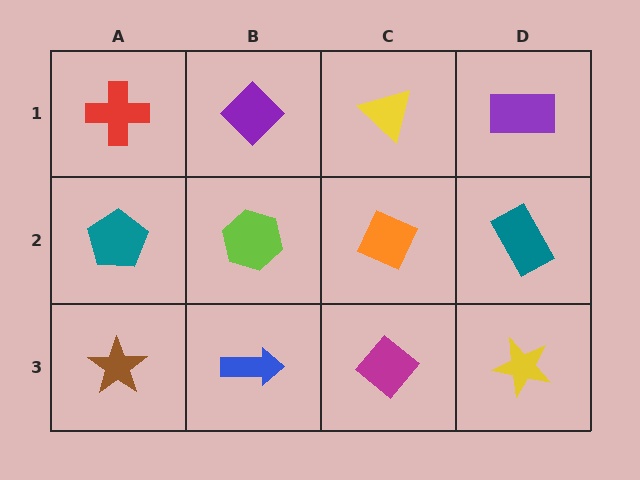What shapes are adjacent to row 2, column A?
A red cross (row 1, column A), a brown star (row 3, column A), a lime hexagon (row 2, column B).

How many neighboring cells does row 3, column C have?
3.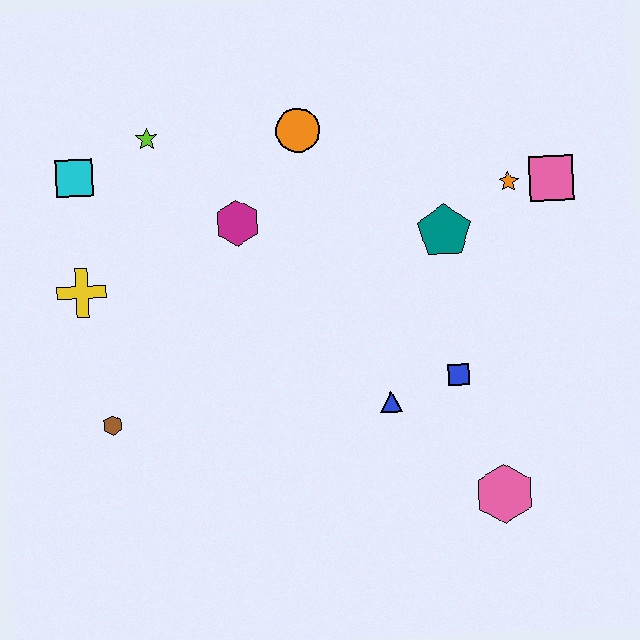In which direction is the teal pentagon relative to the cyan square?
The teal pentagon is to the right of the cyan square.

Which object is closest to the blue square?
The blue triangle is closest to the blue square.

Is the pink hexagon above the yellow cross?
No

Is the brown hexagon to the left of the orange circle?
Yes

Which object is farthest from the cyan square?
The pink hexagon is farthest from the cyan square.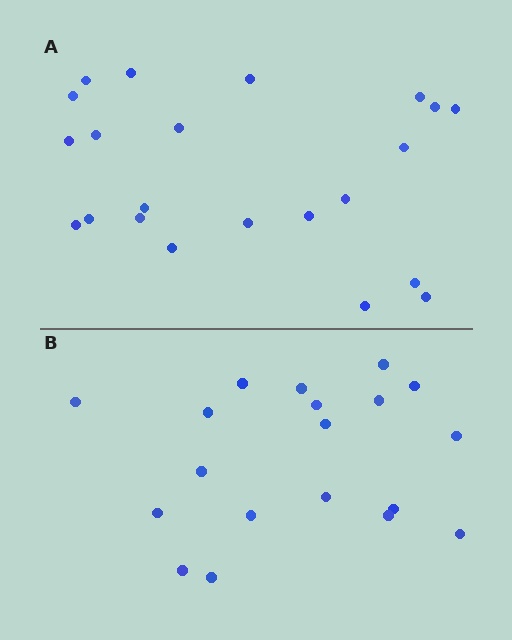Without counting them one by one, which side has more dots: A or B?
Region A (the top region) has more dots.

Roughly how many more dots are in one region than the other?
Region A has just a few more — roughly 2 or 3 more dots than region B.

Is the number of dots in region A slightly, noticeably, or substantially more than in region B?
Region A has only slightly more — the two regions are fairly close. The ratio is roughly 1.2 to 1.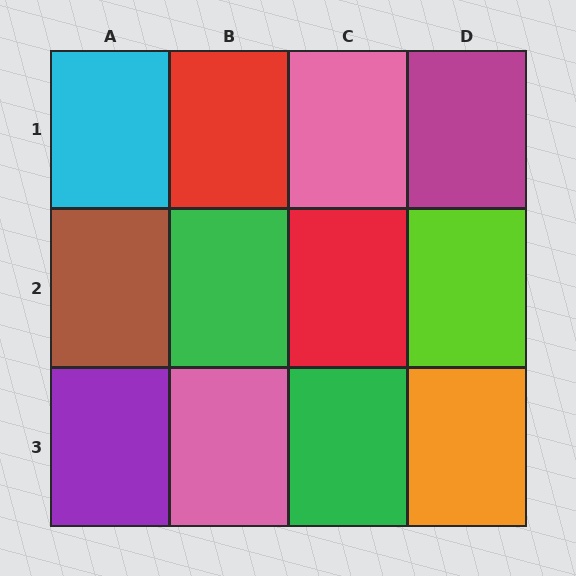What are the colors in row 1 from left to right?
Cyan, red, pink, magenta.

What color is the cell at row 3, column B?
Pink.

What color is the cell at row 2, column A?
Brown.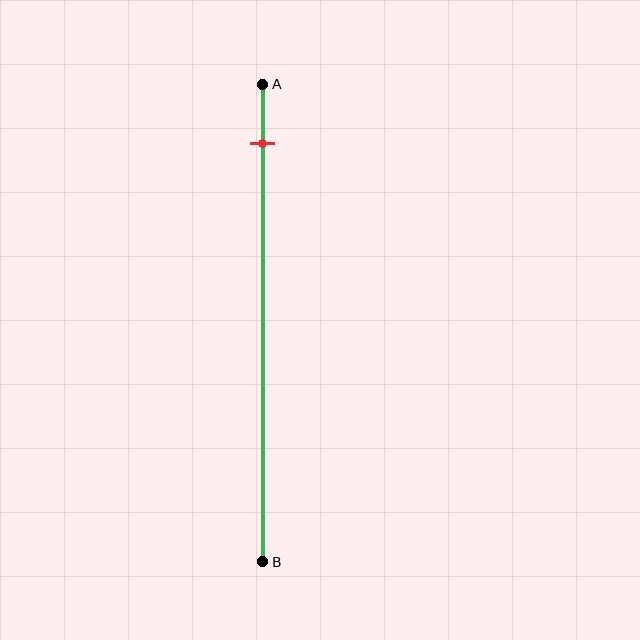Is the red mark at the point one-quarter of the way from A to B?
No, the mark is at about 15% from A, not at the 25% one-quarter point.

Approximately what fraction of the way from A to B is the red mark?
The red mark is approximately 15% of the way from A to B.